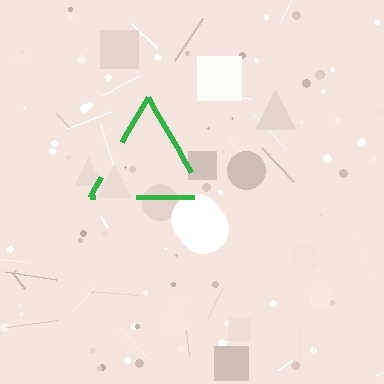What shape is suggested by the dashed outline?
The dashed outline suggests a triangle.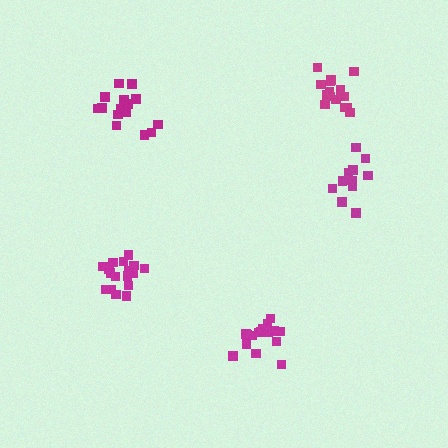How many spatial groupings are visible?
There are 5 spatial groupings.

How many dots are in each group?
Group 1: 17 dots, Group 2: 17 dots, Group 3: 15 dots, Group 4: 11 dots, Group 5: 15 dots (75 total).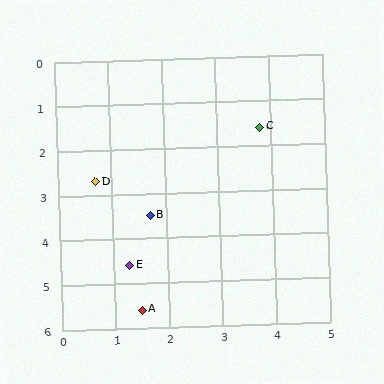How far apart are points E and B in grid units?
Points E and B are about 1.2 grid units apart.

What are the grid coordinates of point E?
Point E is at approximately (1.3, 4.6).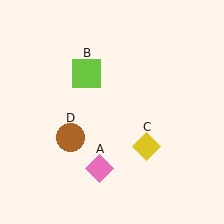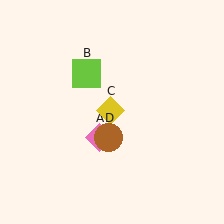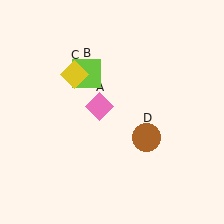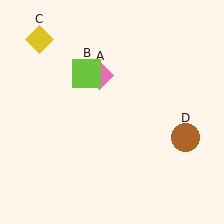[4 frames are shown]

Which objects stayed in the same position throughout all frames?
Lime square (object B) remained stationary.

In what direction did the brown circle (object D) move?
The brown circle (object D) moved right.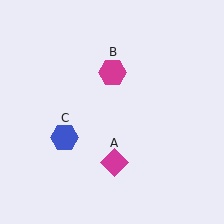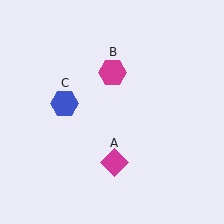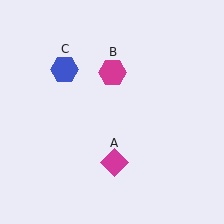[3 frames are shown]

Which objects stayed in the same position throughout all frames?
Magenta diamond (object A) and magenta hexagon (object B) remained stationary.